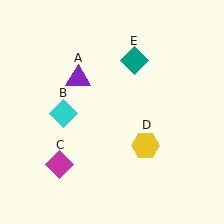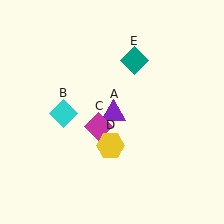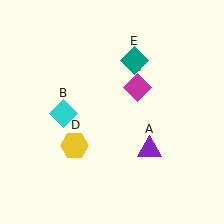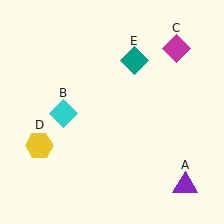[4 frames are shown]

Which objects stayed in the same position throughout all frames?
Cyan diamond (object B) and teal diamond (object E) remained stationary.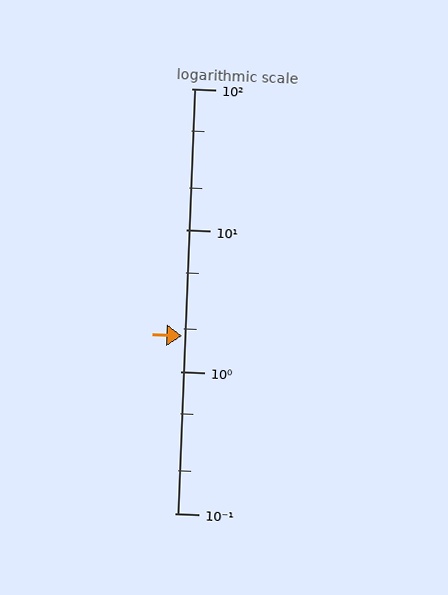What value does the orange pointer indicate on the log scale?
The pointer indicates approximately 1.8.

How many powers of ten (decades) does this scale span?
The scale spans 3 decades, from 0.1 to 100.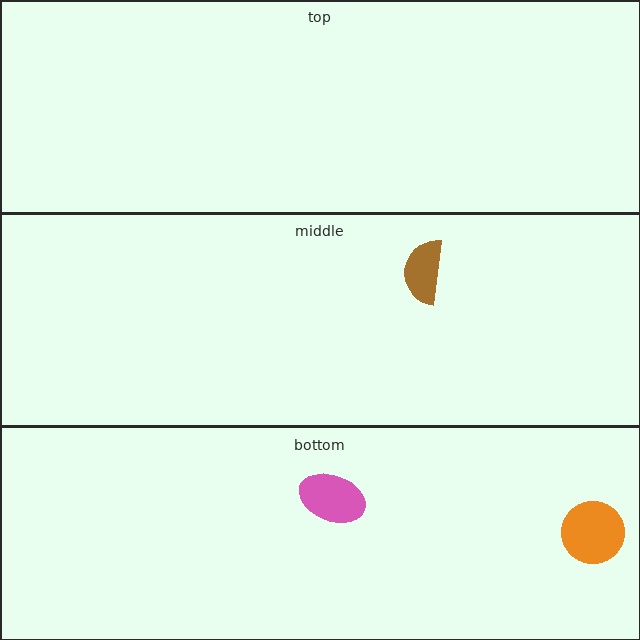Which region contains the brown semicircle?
The middle region.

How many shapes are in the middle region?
1.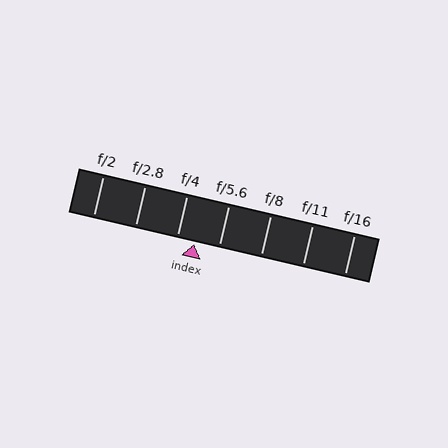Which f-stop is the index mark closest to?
The index mark is closest to f/4.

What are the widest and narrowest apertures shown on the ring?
The widest aperture shown is f/2 and the narrowest is f/16.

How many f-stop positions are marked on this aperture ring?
There are 7 f-stop positions marked.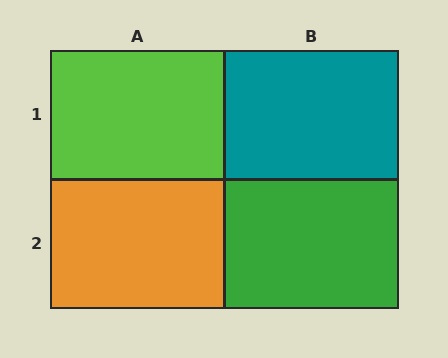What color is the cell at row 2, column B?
Green.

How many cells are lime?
1 cell is lime.